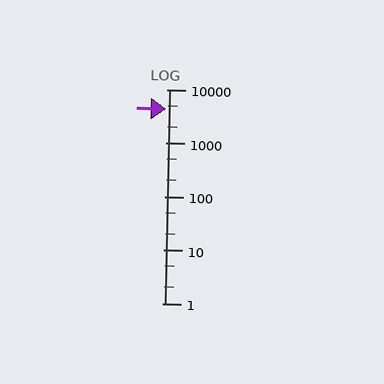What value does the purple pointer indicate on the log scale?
The pointer indicates approximately 4300.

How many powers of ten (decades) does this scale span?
The scale spans 4 decades, from 1 to 10000.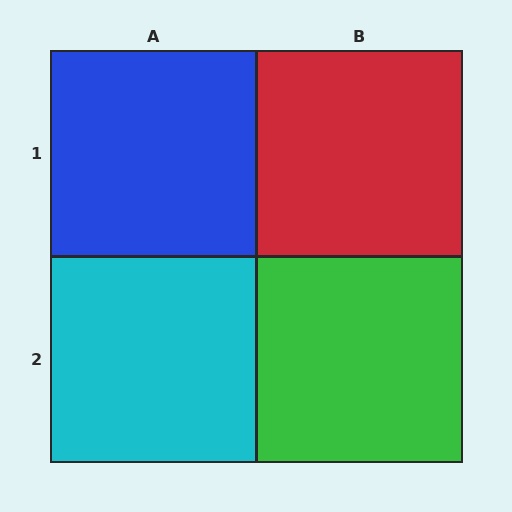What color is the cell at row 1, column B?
Red.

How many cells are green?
1 cell is green.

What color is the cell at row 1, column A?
Blue.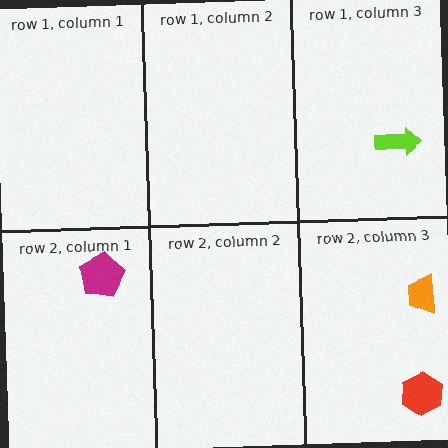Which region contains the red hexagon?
The row 2, column 3 region.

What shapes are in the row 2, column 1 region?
The magenta pentagon.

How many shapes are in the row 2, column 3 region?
2.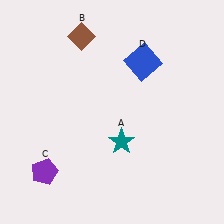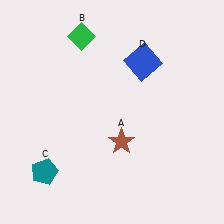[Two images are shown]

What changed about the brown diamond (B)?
In Image 1, B is brown. In Image 2, it changed to green.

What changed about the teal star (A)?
In Image 1, A is teal. In Image 2, it changed to brown.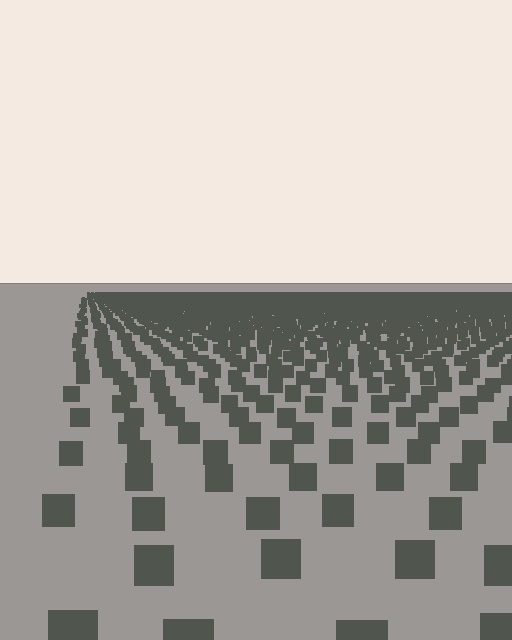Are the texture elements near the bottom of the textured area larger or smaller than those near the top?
Larger. Near the bottom, elements are closer to the viewer and appear at a bigger on-screen size.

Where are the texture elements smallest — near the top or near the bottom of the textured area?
Near the top.